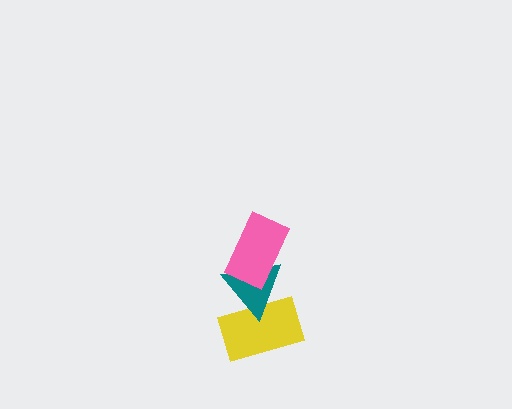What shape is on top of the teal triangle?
The pink rectangle is on top of the teal triangle.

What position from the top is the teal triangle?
The teal triangle is 2nd from the top.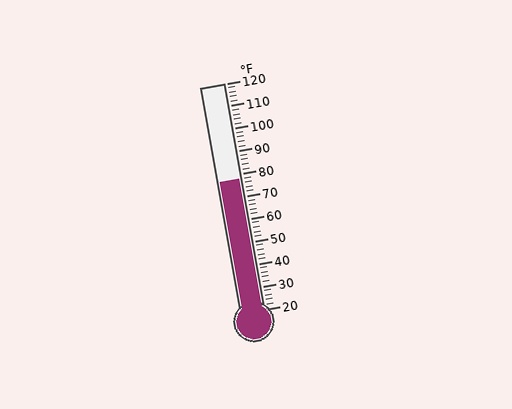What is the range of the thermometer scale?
The thermometer scale ranges from 20°F to 120°F.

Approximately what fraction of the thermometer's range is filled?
The thermometer is filled to approximately 60% of its range.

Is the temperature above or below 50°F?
The temperature is above 50°F.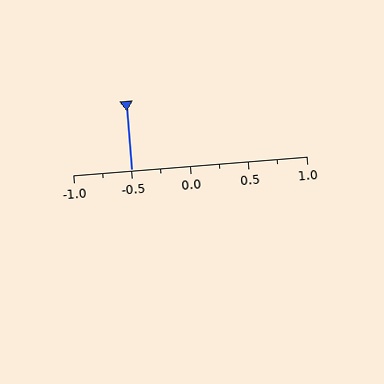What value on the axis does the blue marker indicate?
The marker indicates approximately -0.5.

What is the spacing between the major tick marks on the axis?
The major ticks are spaced 0.5 apart.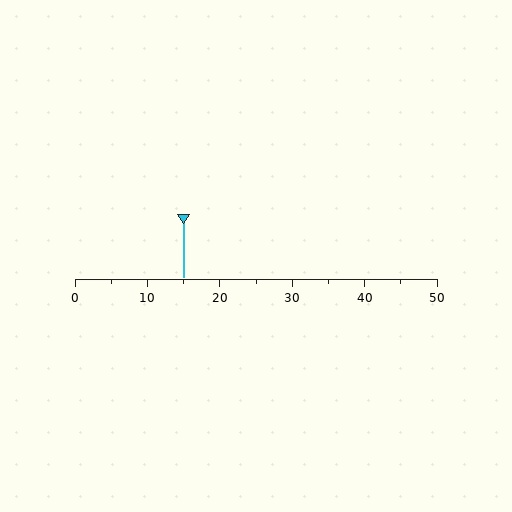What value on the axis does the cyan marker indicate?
The marker indicates approximately 15.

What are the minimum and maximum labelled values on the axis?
The axis runs from 0 to 50.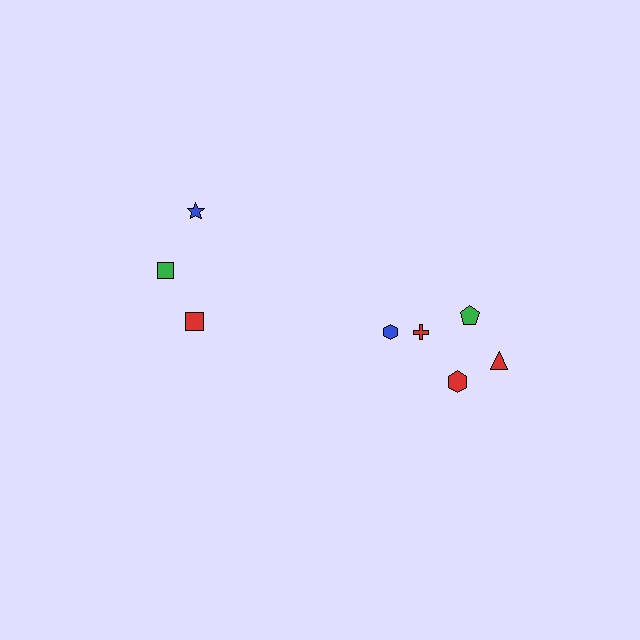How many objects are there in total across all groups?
There are 8 objects.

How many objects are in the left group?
There are 3 objects.